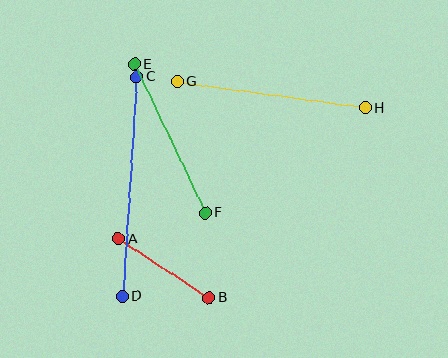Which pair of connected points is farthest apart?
Points C and D are farthest apart.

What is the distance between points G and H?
The distance is approximately 190 pixels.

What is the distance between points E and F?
The distance is approximately 165 pixels.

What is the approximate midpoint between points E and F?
The midpoint is at approximately (170, 138) pixels.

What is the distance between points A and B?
The distance is approximately 108 pixels.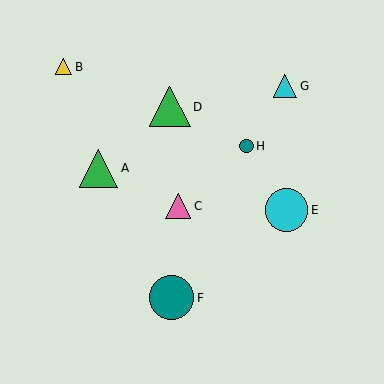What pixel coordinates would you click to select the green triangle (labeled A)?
Click at (99, 168) to select the green triangle A.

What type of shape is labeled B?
Shape B is a yellow triangle.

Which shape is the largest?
The teal circle (labeled F) is the largest.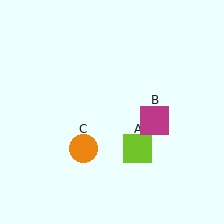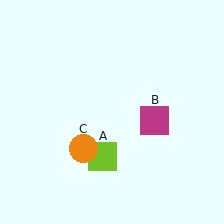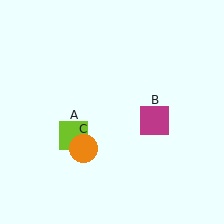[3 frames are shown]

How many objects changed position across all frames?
1 object changed position: lime square (object A).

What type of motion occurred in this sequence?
The lime square (object A) rotated clockwise around the center of the scene.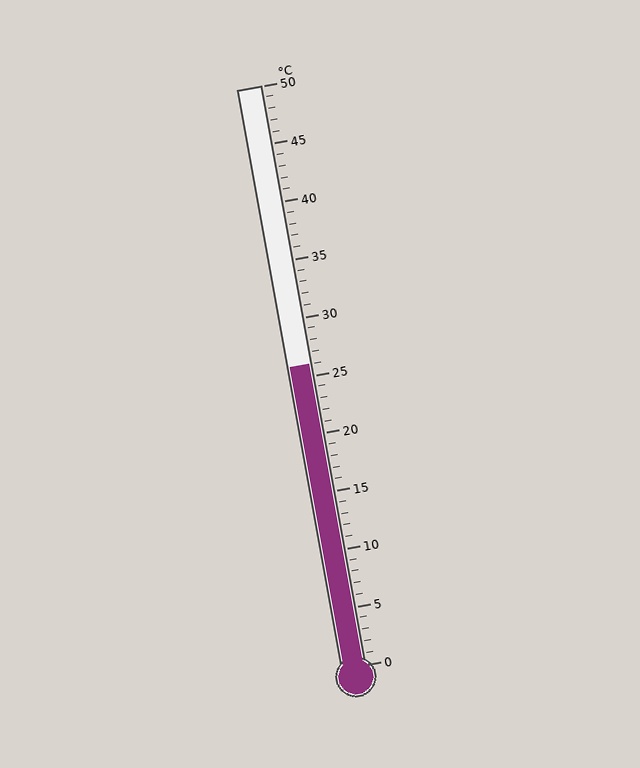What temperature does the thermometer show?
The thermometer shows approximately 26°C.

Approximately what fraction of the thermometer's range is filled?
The thermometer is filled to approximately 50% of its range.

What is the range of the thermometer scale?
The thermometer scale ranges from 0°C to 50°C.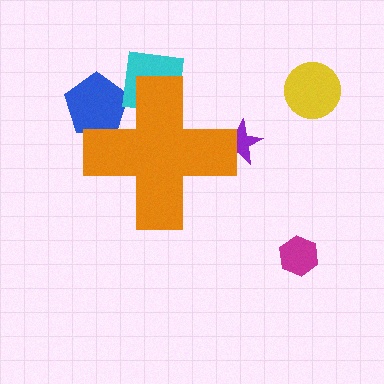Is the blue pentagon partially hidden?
Yes, the blue pentagon is partially hidden behind the orange cross.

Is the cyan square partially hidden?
Yes, the cyan square is partially hidden behind the orange cross.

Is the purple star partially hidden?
Yes, the purple star is partially hidden behind the orange cross.